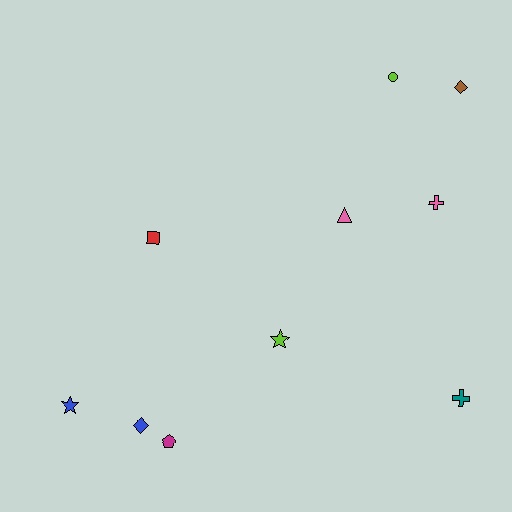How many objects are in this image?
There are 10 objects.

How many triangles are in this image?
There is 1 triangle.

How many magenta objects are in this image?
There is 1 magenta object.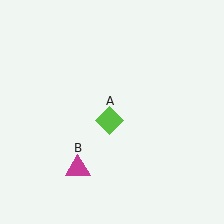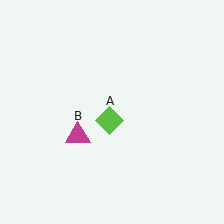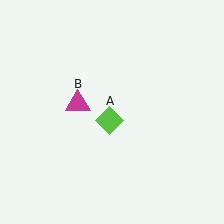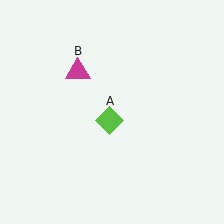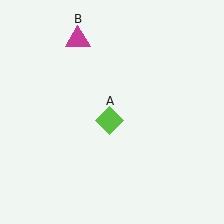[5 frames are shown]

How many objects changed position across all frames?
1 object changed position: magenta triangle (object B).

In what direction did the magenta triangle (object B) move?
The magenta triangle (object B) moved up.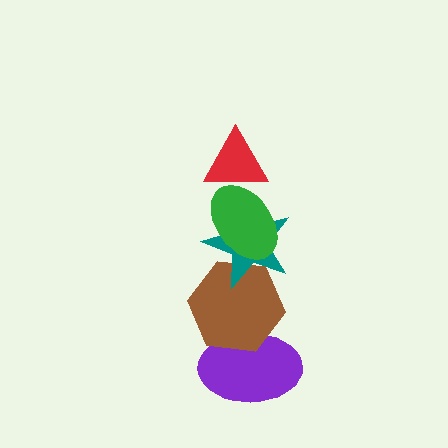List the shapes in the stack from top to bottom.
From top to bottom: the red triangle, the green ellipse, the teal star, the brown hexagon, the purple ellipse.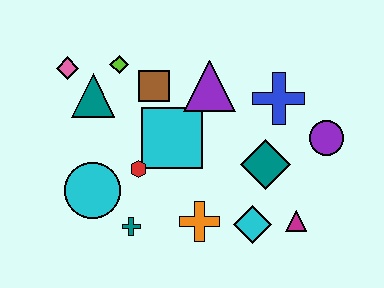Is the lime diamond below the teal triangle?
No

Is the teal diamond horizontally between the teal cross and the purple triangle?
No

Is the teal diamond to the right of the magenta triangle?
No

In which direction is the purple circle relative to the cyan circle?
The purple circle is to the right of the cyan circle.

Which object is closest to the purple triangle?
The brown square is closest to the purple triangle.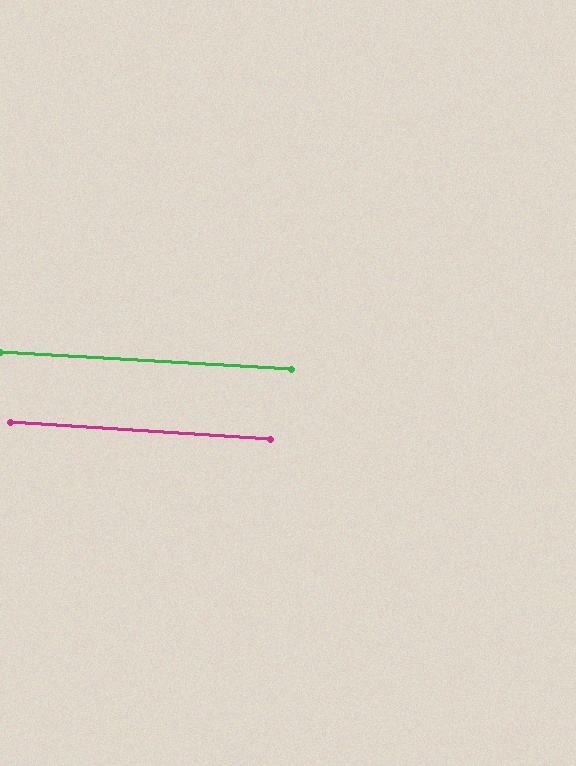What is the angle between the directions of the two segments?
Approximately 0 degrees.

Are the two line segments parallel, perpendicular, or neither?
Parallel — their directions differ by only 0.3°.